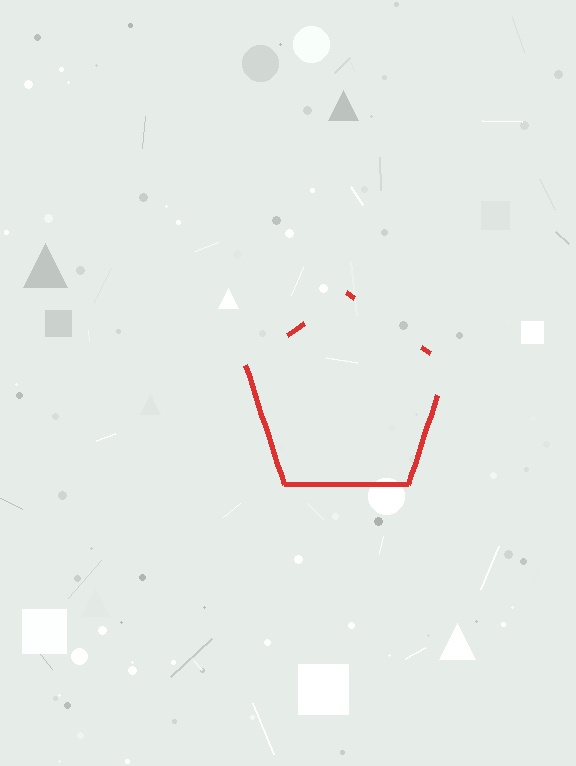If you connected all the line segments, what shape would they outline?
They would outline a pentagon.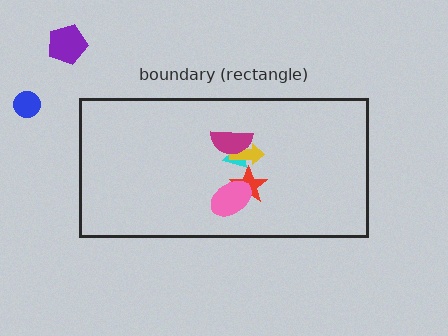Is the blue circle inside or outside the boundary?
Outside.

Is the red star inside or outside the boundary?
Inside.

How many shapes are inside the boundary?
5 inside, 2 outside.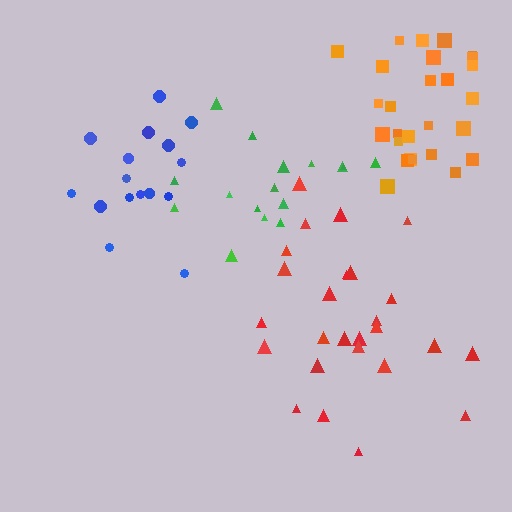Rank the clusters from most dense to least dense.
blue, orange, red, green.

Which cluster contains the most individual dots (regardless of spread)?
Orange (28).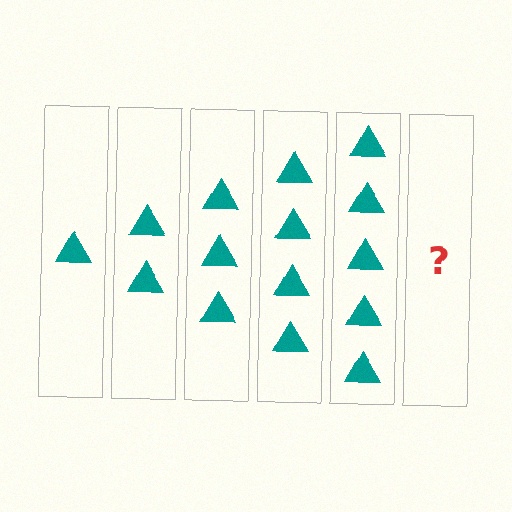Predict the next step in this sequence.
The next step is 6 triangles.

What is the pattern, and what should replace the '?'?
The pattern is that each step adds one more triangle. The '?' should be 6 triangles.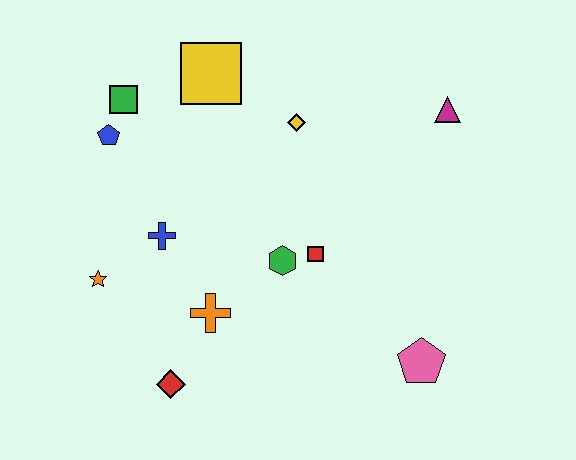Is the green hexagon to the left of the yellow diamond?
Yes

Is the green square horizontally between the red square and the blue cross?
No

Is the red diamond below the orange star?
Yes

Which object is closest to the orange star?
The blue cross is closest to the orange star.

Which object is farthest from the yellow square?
The pink pentagon is farthest from the yellow square.